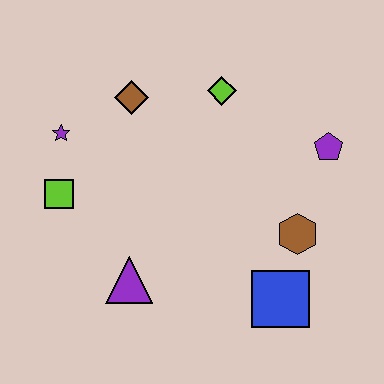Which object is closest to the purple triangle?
The lime square is closest to the purple triangle.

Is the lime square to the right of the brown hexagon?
No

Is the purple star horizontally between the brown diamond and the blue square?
No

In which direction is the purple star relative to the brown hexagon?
The purple star is to the left of the brown hexagon.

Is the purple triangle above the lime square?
No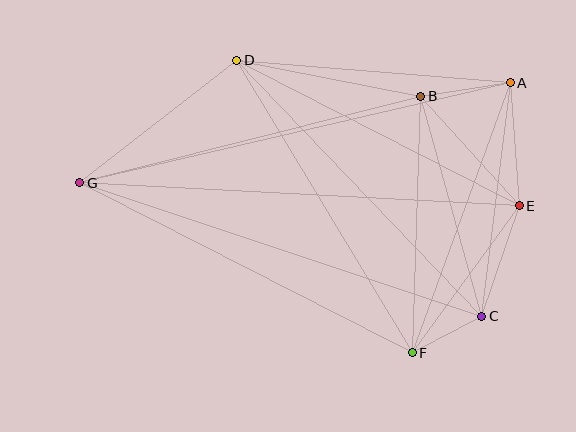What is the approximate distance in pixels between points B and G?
The distance between B and G is approximately 352 pixels.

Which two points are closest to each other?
Points C and F are closest to each other.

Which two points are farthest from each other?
Points A and G are farthest from each other.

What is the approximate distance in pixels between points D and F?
The distance between D and F is approximately 341 pixels.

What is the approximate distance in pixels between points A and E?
The distance between A and E is approximately 123 pixels.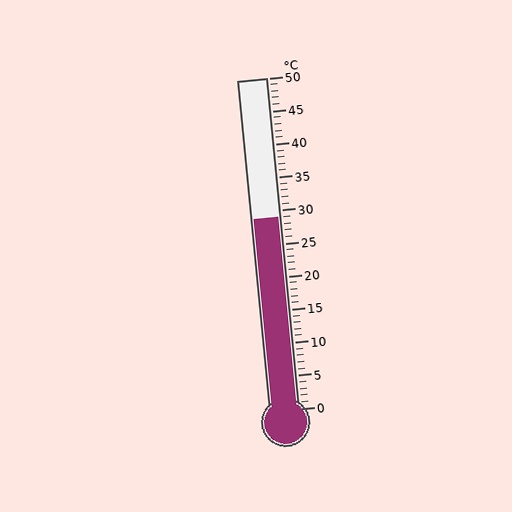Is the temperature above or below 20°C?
The temperature is above 20°C.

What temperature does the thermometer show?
The thermometer shows approximately 29°C.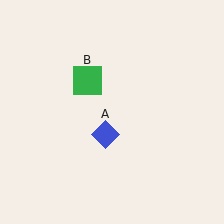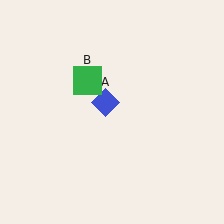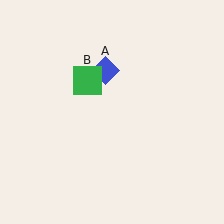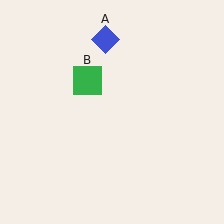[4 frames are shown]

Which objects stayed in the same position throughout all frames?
Green square (object B) remained stationary.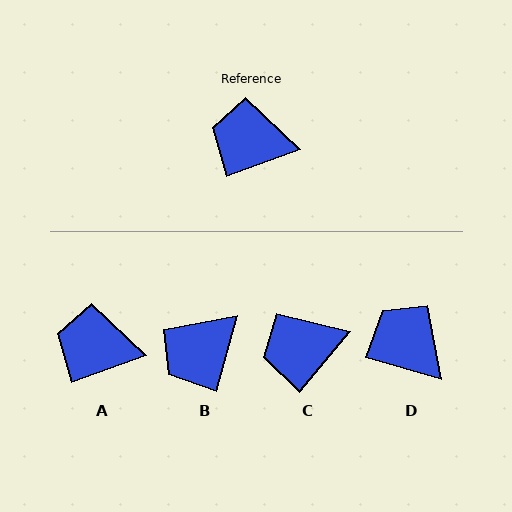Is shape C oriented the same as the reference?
No, it is off by about 30 degrees.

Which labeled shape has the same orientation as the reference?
A.